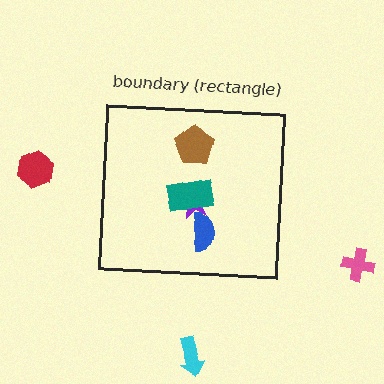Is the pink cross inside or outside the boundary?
Outside.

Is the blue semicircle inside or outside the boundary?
Inside.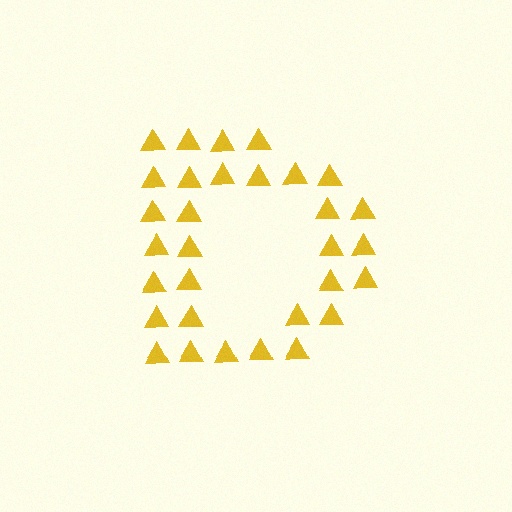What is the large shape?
The large shape is the letter D.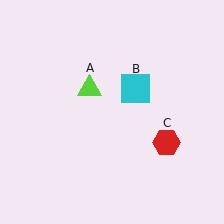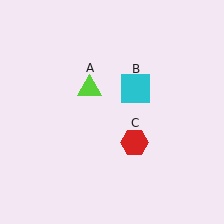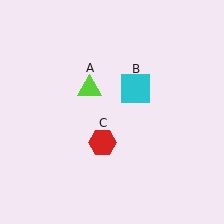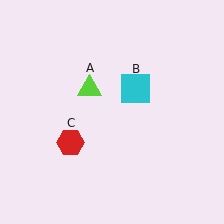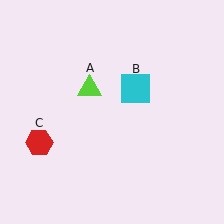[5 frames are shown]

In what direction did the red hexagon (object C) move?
The red hexagon (object C) moved left.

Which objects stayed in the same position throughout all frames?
Lime triangle (object A) and cyan square (object B) remained stationary.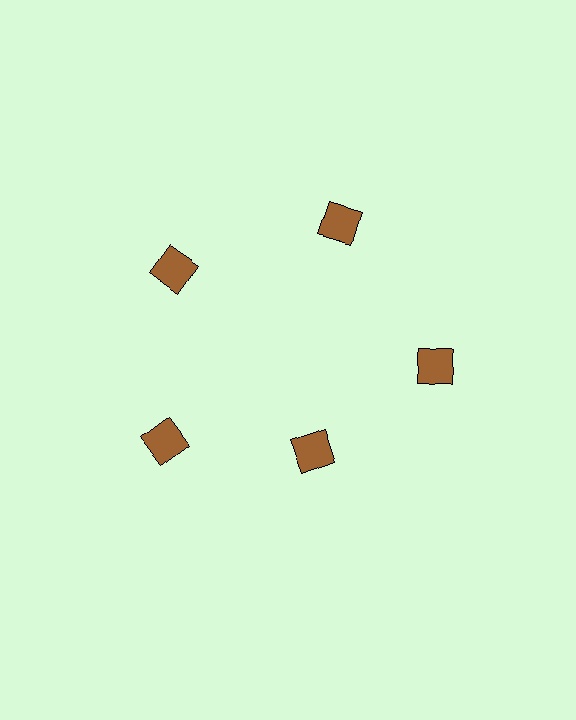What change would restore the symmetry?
The symmetry would be restored by moving it outward, back onto the ring so that all 5 squares sit at equal angles and equal distance from the center.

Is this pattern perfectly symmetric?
No. The 5 brown squares are arranged in a ring, but one element near the 5 o'clock position is pulled inward toward the center, breaking the 5-fold rotational symmetry.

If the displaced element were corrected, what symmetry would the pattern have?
It would have 5-fold rotational symmetry — the pattern would map onto itself every 72 degrees.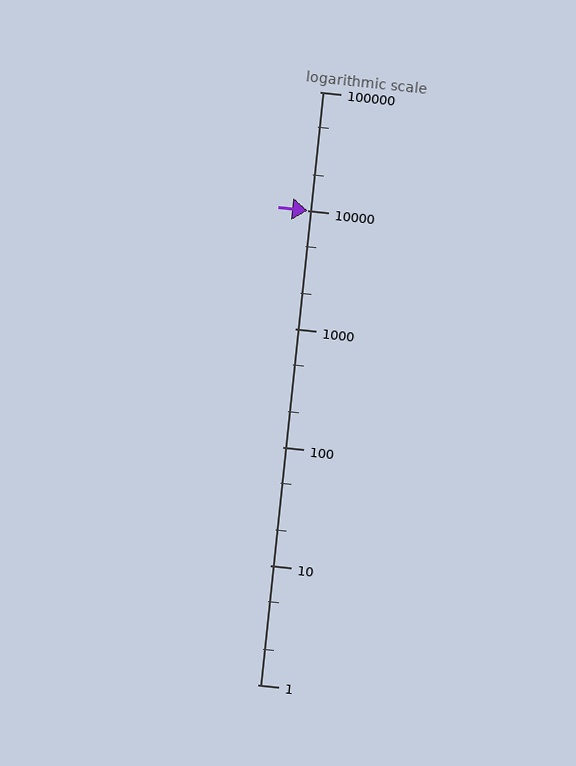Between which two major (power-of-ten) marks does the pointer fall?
The pointer is between 10000 and 100000.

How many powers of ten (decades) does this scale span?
The scale spans 5 decades, from 1 to 100000.